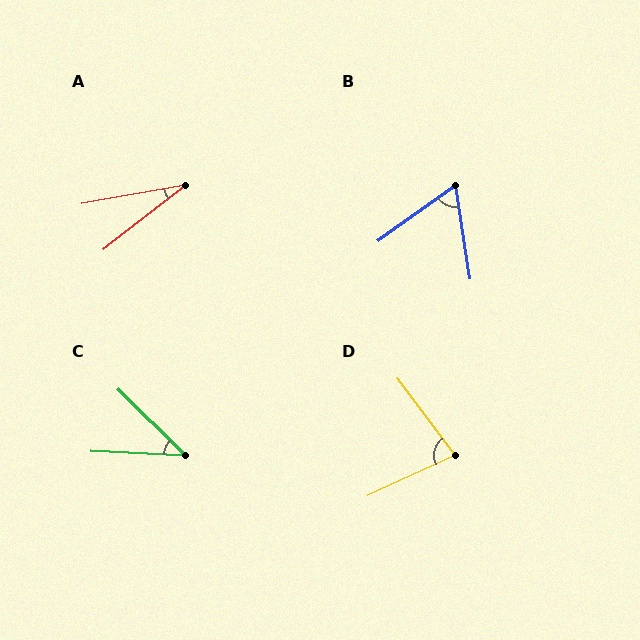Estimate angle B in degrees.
Approximately 63 degrees.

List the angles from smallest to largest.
A (28°), C (42°), B (63°), D (78°).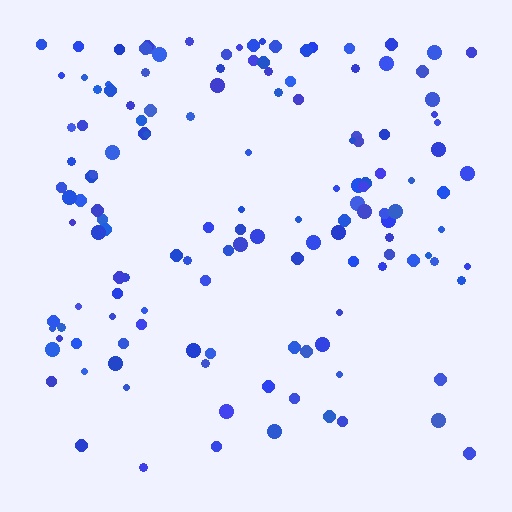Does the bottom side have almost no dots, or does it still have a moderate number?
Still a moderate number, just noticeably fewer than the top.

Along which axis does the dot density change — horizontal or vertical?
Vertical.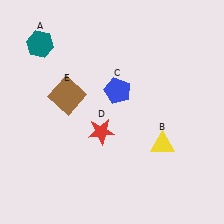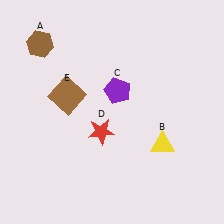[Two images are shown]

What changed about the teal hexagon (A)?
In Image 1, A is teal. In Image 2, it changed to brown.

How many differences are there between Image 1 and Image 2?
There are 2 differences between the two images.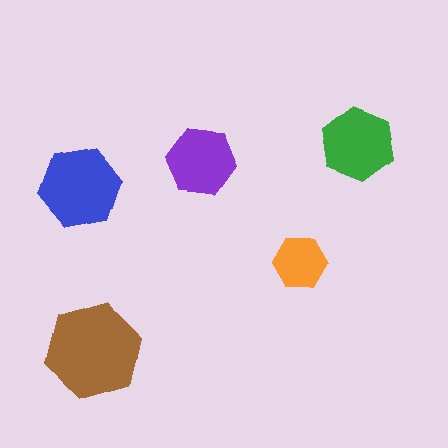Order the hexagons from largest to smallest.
the brown one, the blue one, the green one, the purple one, the orange one.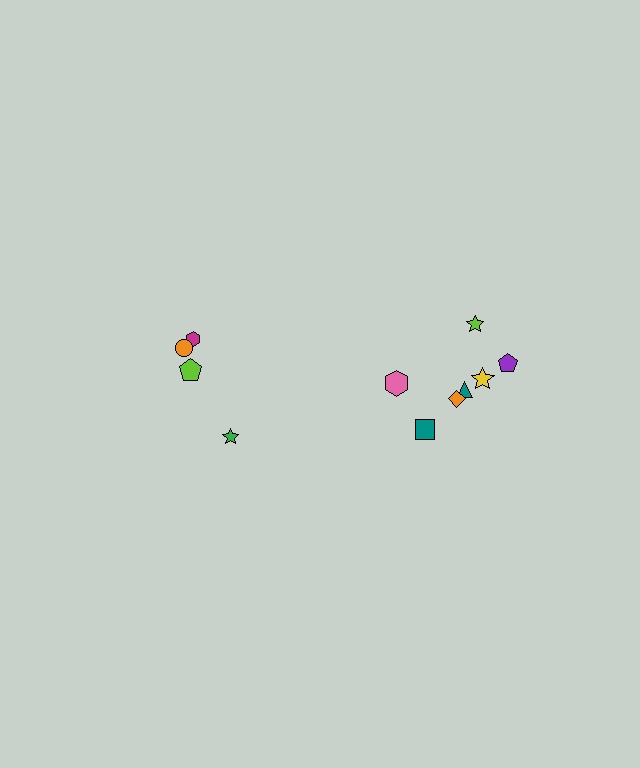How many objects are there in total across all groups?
There are 11 objects.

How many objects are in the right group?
There are 7 objects.